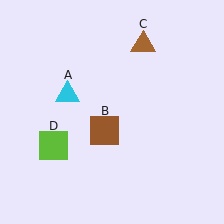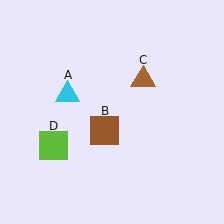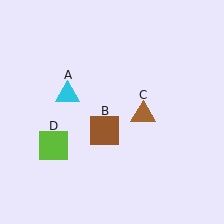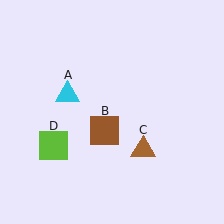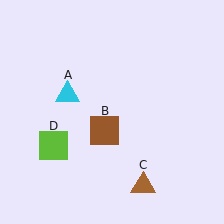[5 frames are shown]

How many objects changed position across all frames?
1 object changed position: brown triangle (object C).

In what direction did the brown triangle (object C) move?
The brown triangle (object C) moved down.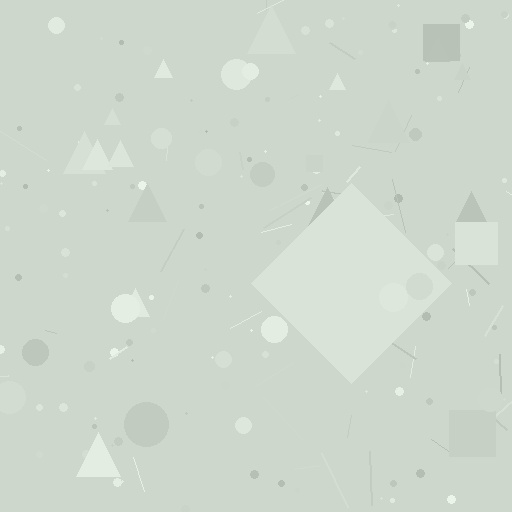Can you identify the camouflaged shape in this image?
The camouflaged shape is a diamond.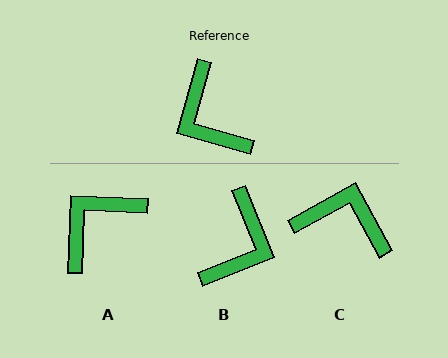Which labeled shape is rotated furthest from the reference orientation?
C, about 135 degrees away.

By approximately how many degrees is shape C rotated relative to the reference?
Approximately 135 degrees clockwise.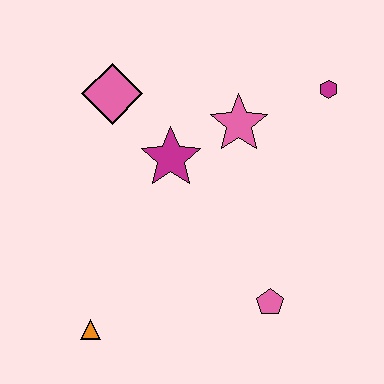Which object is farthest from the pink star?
The orange triangle is farthest from the pink star.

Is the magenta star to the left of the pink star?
Yes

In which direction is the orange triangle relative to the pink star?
The orange triangle is below the pink star.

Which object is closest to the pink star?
The magenta star is closest to the pink star.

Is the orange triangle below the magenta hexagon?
Yes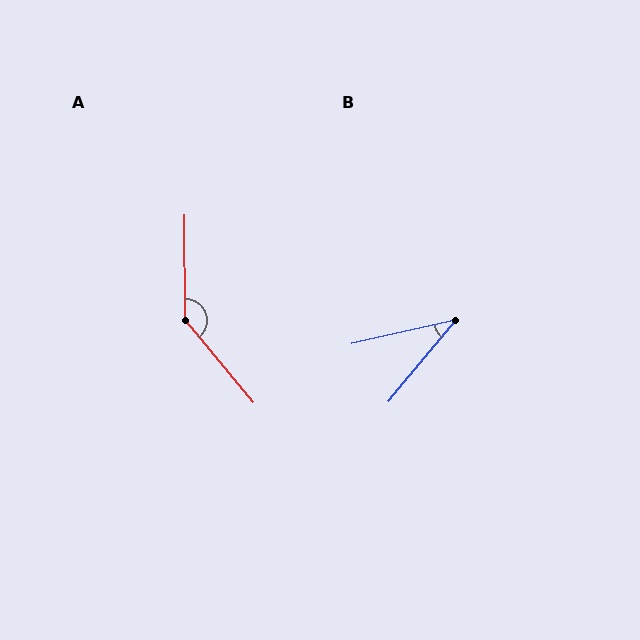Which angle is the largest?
A, at approximately 141 degrees.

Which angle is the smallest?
B, at approximately 38 degrees.